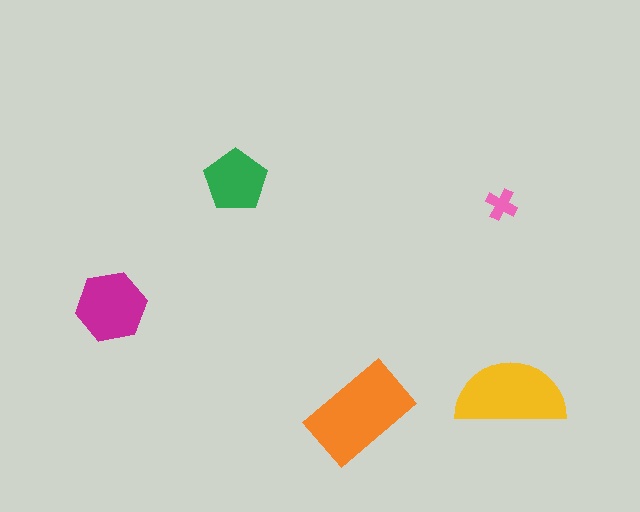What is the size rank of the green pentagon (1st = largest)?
4th.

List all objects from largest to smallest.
The orange rectangle, the yellow semicircle, the magenta hexagon, the green pentagon, the pink cross.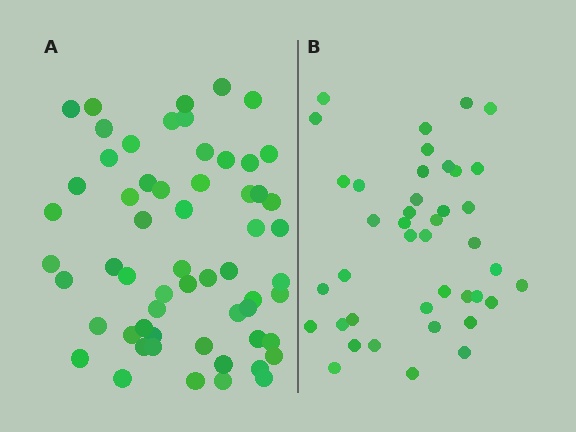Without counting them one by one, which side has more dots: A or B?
Region A (the left region) has more dots.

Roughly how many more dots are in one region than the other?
Region A has approximately 20 more dots than region B.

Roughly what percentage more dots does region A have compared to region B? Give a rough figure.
About 45% more.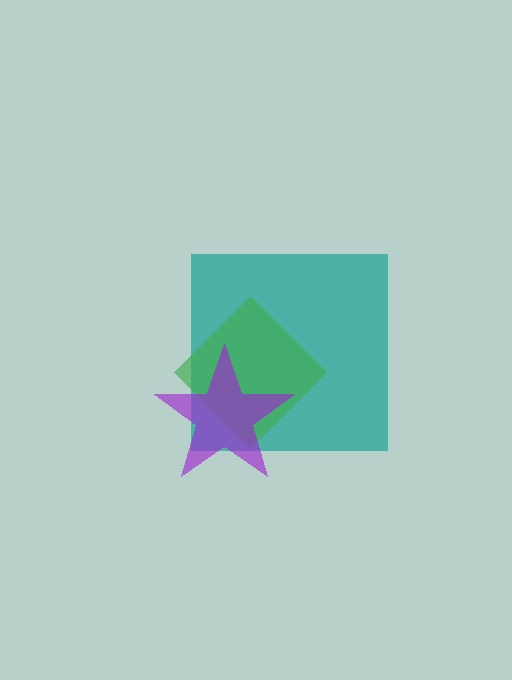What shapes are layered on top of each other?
The layered shapes are: a teal square, a green diamond, a purple star.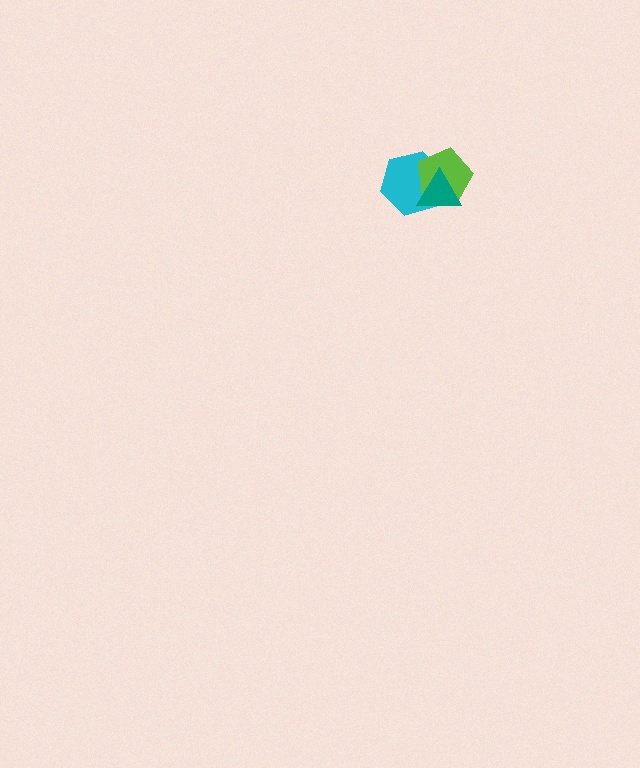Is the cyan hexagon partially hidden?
Yes, it is partially covered by another shape.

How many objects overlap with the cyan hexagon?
2 objects overlap with the cyan hexagon.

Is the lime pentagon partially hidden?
Yes, it is partially covered by another shape.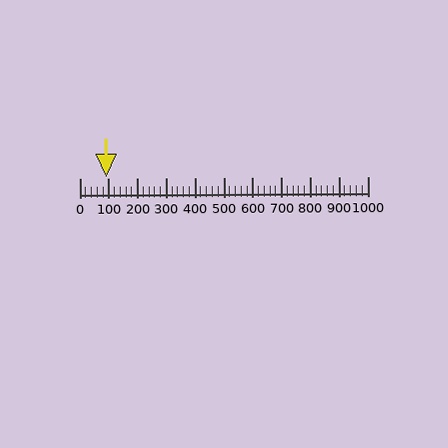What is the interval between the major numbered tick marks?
The major tick marks are spaced 100 units apart.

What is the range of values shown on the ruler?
The ruler shows values from 0 to 1000.